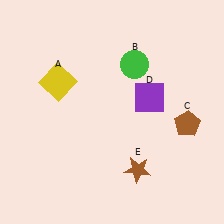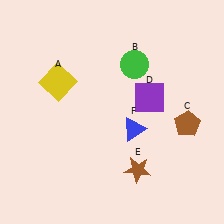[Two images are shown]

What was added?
A blue triangle (F) was added in Image 2.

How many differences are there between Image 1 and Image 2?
There is 1 difference between the two images.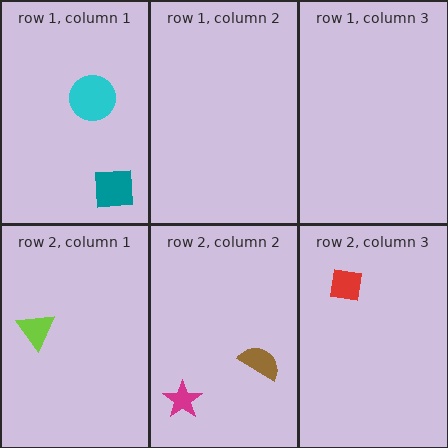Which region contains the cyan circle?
The row 1, column 1 region.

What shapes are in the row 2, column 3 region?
The red square.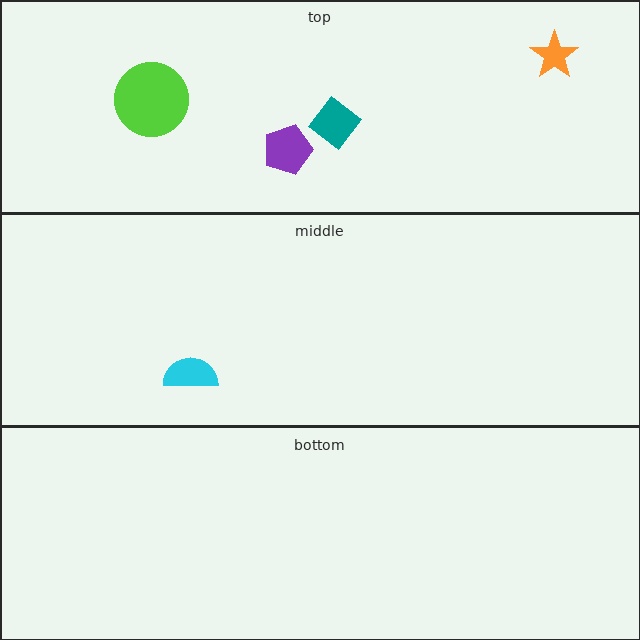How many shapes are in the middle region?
1.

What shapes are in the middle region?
The cyan semicircle.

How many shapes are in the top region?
4.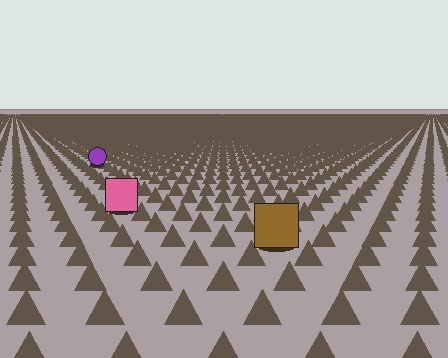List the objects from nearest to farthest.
From nearest to farthest: the brown square, the pink square, the purple circle.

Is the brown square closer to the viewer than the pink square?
Yes. The brown square is closer — you can tell from the texture gradient: the ground texture is coarser near it.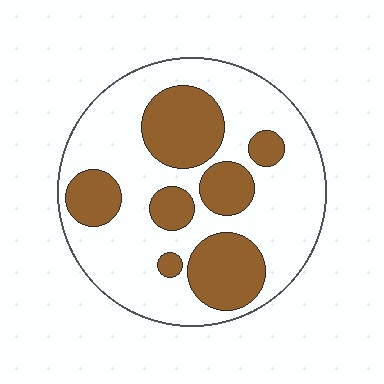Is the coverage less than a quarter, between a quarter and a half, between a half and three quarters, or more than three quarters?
Between a quarter and a half.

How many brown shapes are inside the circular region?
7.